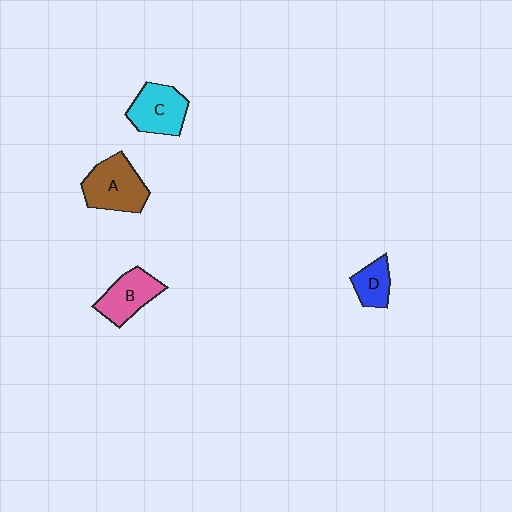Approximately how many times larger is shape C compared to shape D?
Approximately 1.7 times.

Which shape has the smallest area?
Shape D (blue).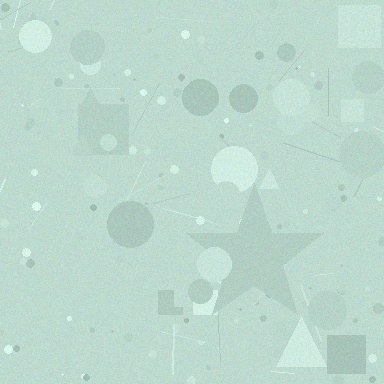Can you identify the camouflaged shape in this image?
The camouflaged shape is a star.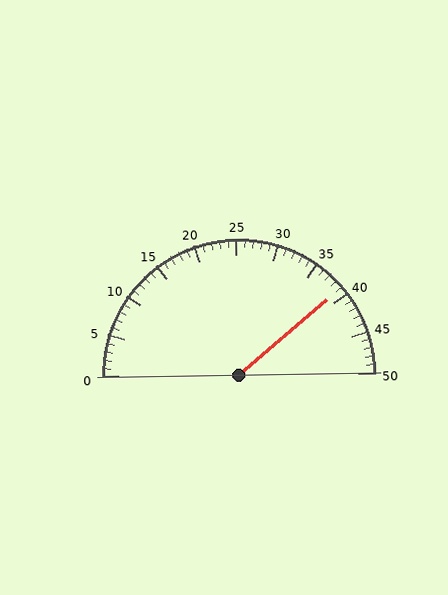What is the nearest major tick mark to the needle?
The nearest major tick mark is 40.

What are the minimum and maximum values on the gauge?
The gauge ranges from 0 to 50.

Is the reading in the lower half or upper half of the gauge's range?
The reading is in the upper half of the range (0 to 50).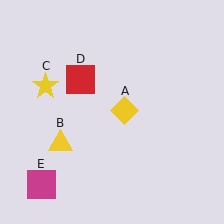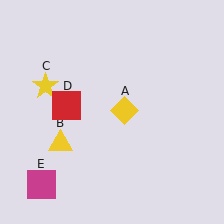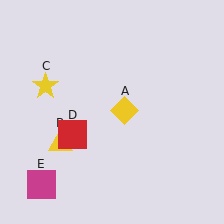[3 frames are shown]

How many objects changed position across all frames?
1 object changed position: red square (object D).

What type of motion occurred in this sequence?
The red square (object D) rotated counterclockwise around the center of the scene.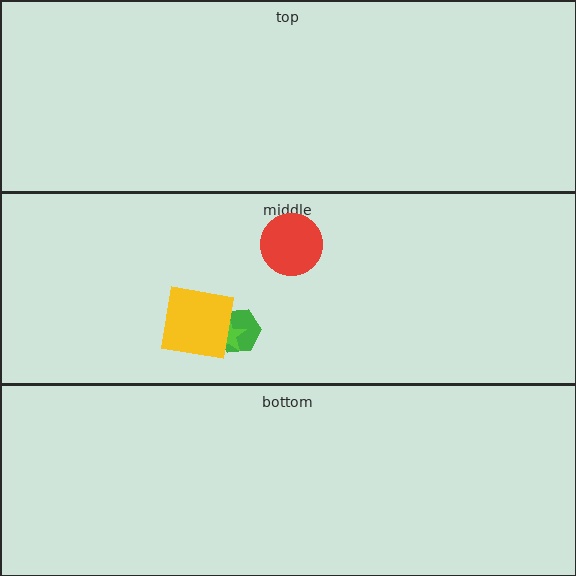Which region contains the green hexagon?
The middle region.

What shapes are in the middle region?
The green hexagon, the lime star, the red circle, the yellow square.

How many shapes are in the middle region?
4.